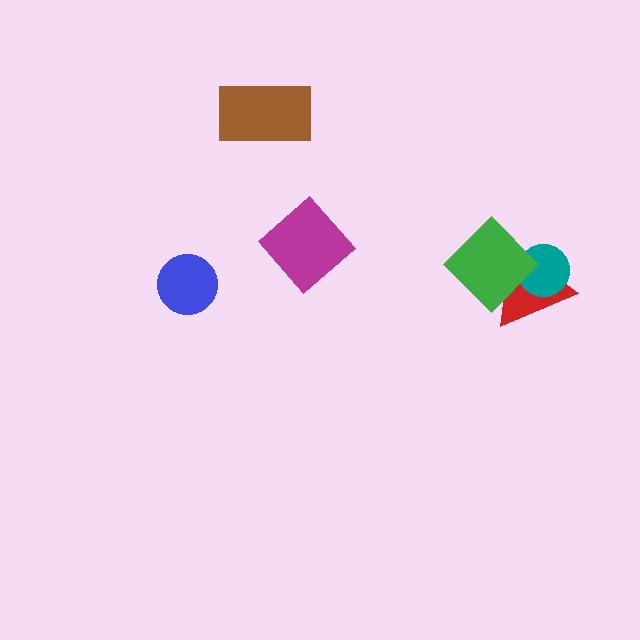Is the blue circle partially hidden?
No, no other shape covers it.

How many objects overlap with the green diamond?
2 objects overlap with the green diamond.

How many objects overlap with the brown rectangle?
0 objects overlap with the brown rectangle.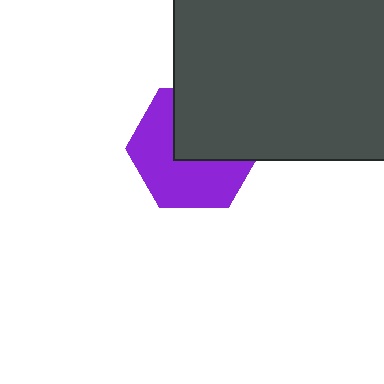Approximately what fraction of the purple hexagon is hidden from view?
Roughly 44% of the purple hexagon is hidden behind the dark gray rectangle.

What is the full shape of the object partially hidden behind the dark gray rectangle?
The partially hidden object is a purple hexagon.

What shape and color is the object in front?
The object in front is a dark gray rectangle.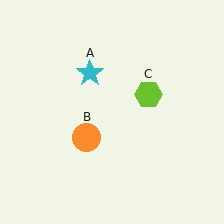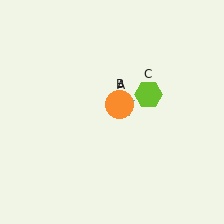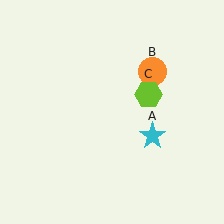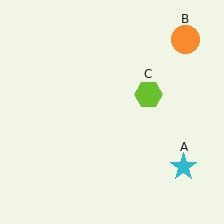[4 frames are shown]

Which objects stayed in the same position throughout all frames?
Lime hexagon (object C) remained stationary.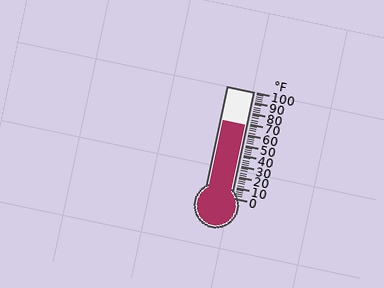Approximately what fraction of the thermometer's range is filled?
The thermometer is filled to approximately 70% of its range.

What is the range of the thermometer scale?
The thermometer scale ranges from 0°F to 100°F.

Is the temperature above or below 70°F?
The temperature is below 70°F.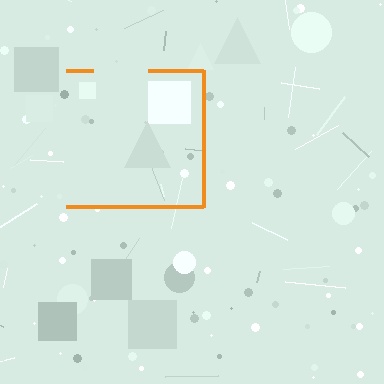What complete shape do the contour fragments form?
The contour fragments form a square.